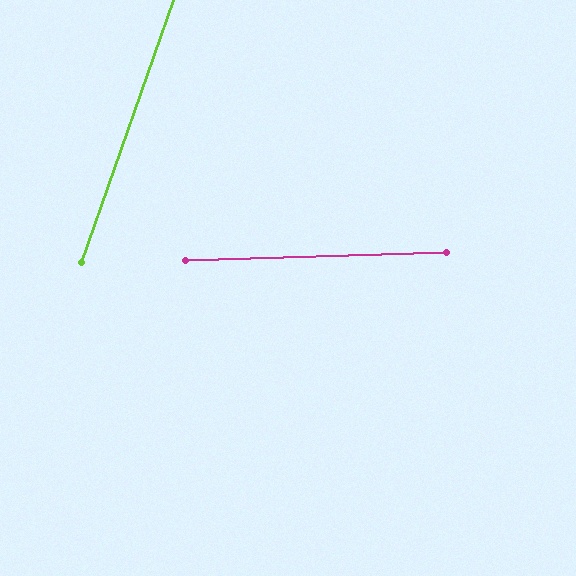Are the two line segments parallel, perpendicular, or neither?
Neither parallel nor perpendicular — they differ by about 69°.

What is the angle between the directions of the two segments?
Approximately 69 degrees.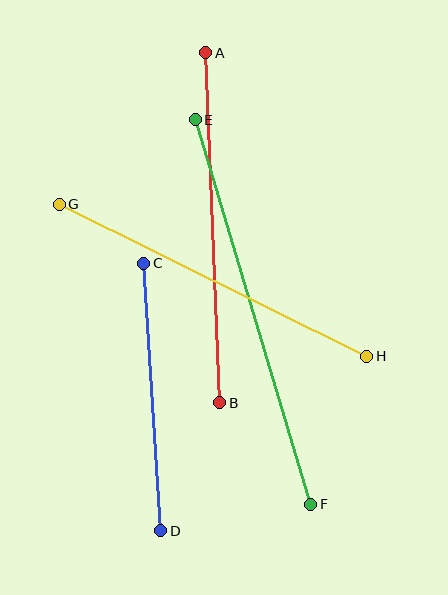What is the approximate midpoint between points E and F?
The midpoint is at approximately (253, 312) pixels.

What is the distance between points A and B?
The distance is approximately 350 pixels.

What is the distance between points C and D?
The distance is approximately 268 pixels.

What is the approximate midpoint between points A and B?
The midpoint is at approximately (213, 228) pixels.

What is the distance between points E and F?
The distance is approximately 402 pixels.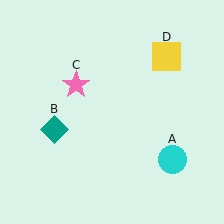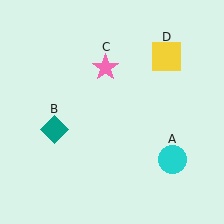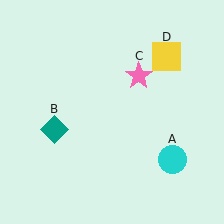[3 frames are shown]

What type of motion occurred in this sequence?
The pink star (object C) rotated clockwise around the center of the scene.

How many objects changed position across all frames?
1 object changed position: pink star (object C).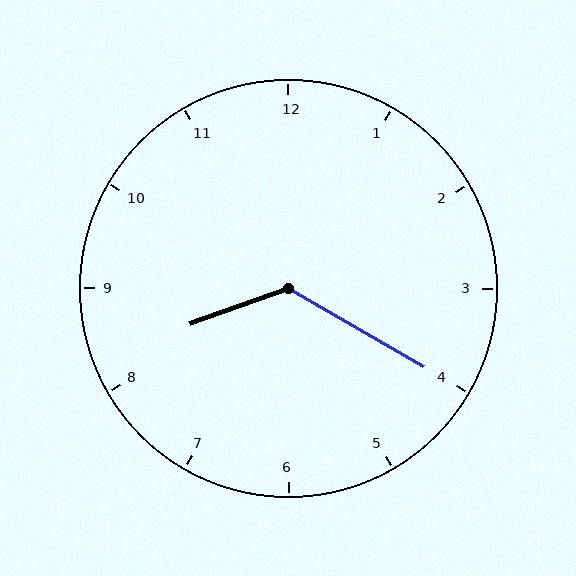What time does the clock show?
8:20.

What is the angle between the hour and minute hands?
Approximately 130 degrees.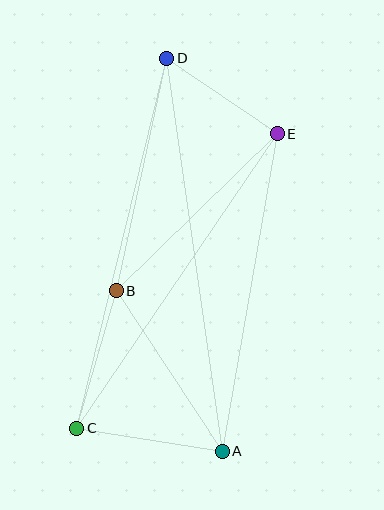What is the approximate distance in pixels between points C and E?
The distance between C and E is approximately 356 pixels.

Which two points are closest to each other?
Points D and E are closest to each other.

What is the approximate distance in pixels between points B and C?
The distance between B and C is approximately 143 pixels.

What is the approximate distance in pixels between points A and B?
The distance between A and B is approximately 193 pixels.